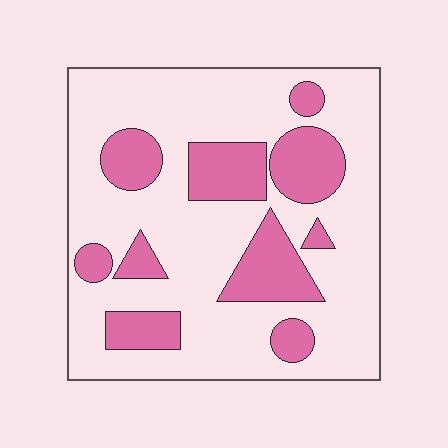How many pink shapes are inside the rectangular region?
10.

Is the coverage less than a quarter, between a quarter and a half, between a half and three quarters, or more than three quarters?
Between a quarter and a half.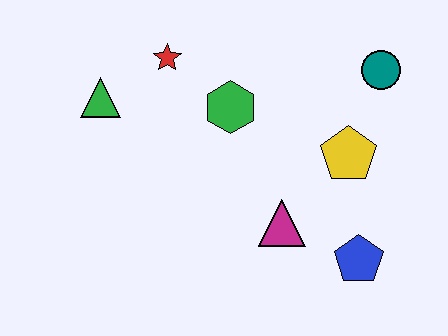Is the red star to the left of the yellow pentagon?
Yes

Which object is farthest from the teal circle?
The green triangle is farthest from the teal circle.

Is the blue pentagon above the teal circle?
No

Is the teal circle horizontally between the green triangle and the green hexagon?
No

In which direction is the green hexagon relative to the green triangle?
The green hexagon is to the right of the green triangle.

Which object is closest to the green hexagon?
The red star is closest to the green hexagon.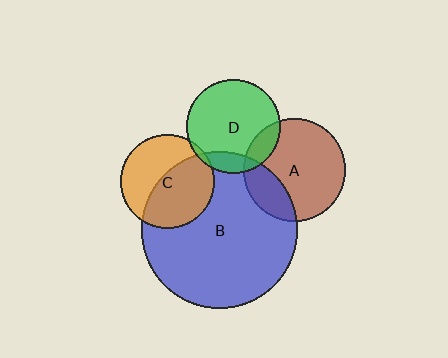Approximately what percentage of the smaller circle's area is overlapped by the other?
Approximately 15%.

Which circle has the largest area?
Circle B (blue).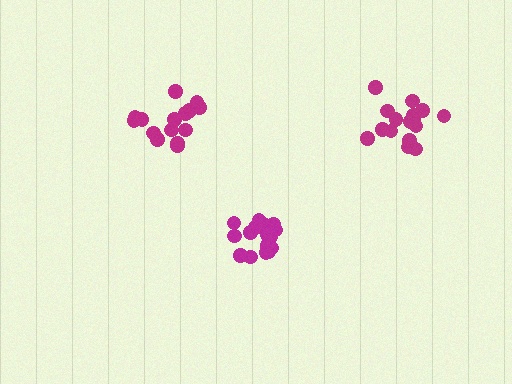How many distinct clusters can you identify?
There are 3 distinct clusters.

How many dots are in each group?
Group 1: 18 dots, Group 2: 16 dots, Group 3: 16 dots (50 total).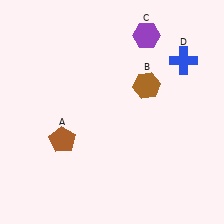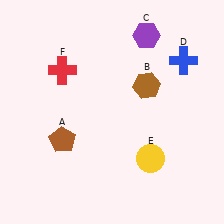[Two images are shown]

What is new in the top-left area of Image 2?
A red cross (F) was added in the top-left area of Image 2.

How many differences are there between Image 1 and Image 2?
There are 2 differences between the two images.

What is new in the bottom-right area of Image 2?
A yellow circle (E) was added in the bottom-right area of Image 2.